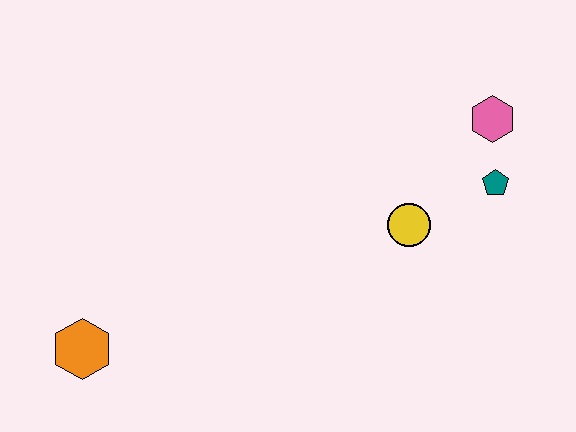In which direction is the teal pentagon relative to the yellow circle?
The teal pentagon is to the right of the yellow circle.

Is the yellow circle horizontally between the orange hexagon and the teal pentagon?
Yes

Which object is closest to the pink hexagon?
The teal pentagon is closest to the pink hexagon.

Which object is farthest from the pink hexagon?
The orange hexagon is farthest from the pink hexagon.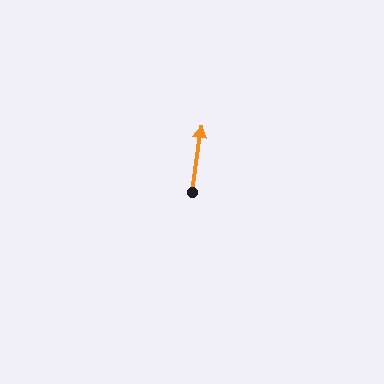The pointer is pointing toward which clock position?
Roughly 12 o'clock.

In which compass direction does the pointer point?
North.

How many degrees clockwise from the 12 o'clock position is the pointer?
Approximately 8 degrees.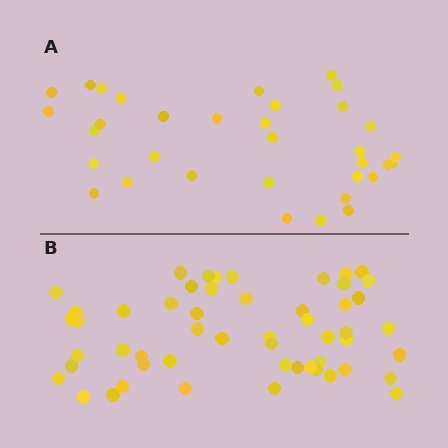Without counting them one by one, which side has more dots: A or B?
Region B (the bottom region) has more dots.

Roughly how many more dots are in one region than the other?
Region B has approximately 20 more dots than region A.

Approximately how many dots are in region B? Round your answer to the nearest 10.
About 50 dots. (The exact count is 53, which rounds to 50.)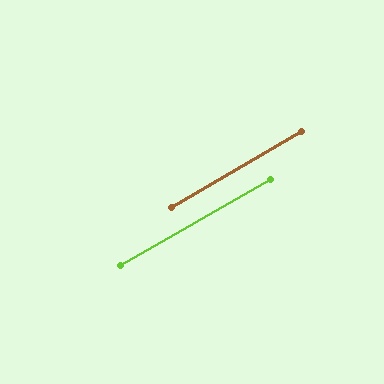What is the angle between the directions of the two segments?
Approximately 0 degrees.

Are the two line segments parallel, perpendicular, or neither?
Parallel — their directions differ by only 0.4°.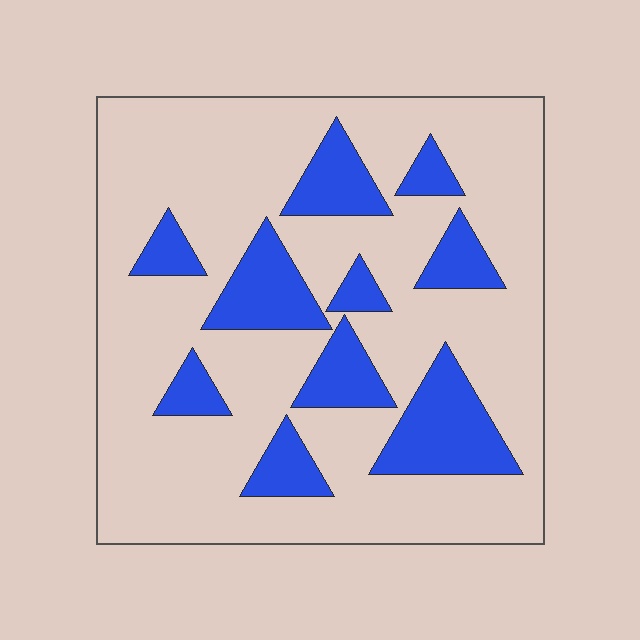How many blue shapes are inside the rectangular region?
10.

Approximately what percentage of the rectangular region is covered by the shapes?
Approximately 25%.